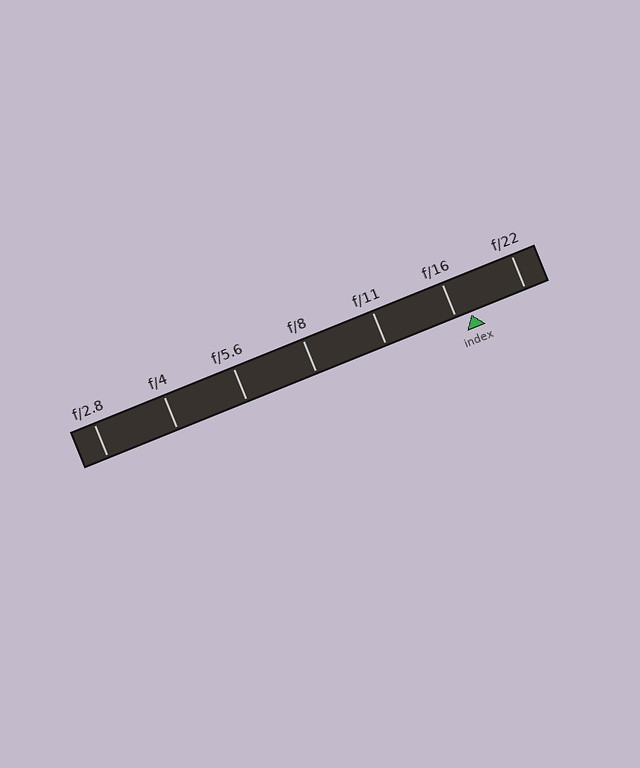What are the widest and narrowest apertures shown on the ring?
The widest aperture shown is f/2.8 and the narrowest is f/22.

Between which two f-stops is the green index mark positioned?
The index mark is between f/16 and f/22.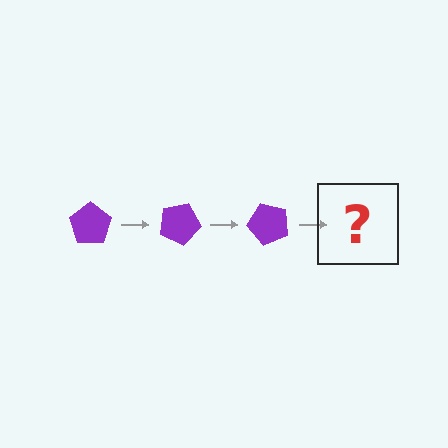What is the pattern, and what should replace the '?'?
The pattern is that the pentagon rotates 25 degrees each step. The '?' should be a purple pentagon rotated 75 degrees.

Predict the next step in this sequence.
The next step is a purple pentagon rotated 75 degrees.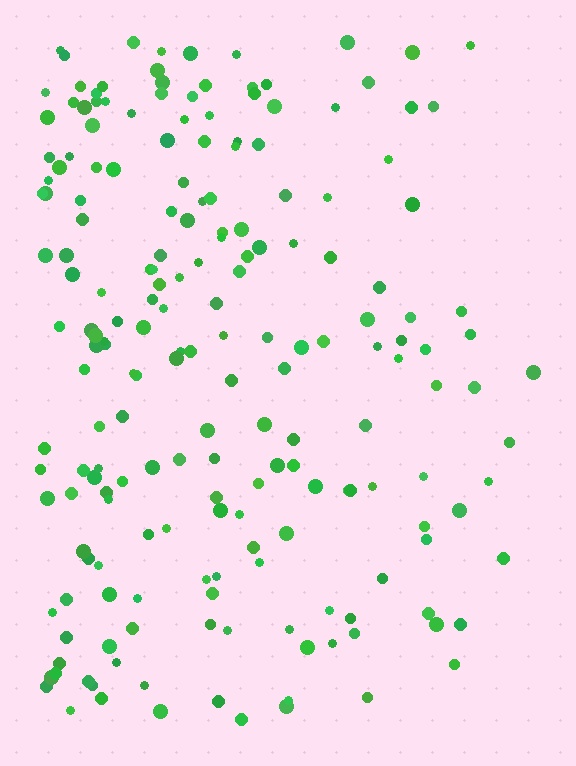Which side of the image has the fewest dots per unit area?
The right.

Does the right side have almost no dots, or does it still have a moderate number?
Still a moderate number, just noticeably fewer than the left.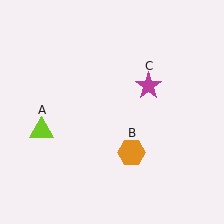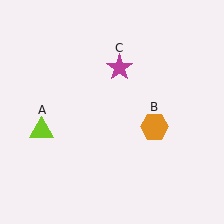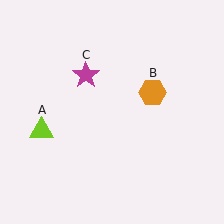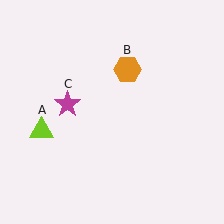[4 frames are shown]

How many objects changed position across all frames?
2 objects changed position: orange hexagon (object B), magenta star (object C).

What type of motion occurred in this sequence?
The orange hexagon (object B), magenta star (object C) rotated counterclockwise around the center of the scene.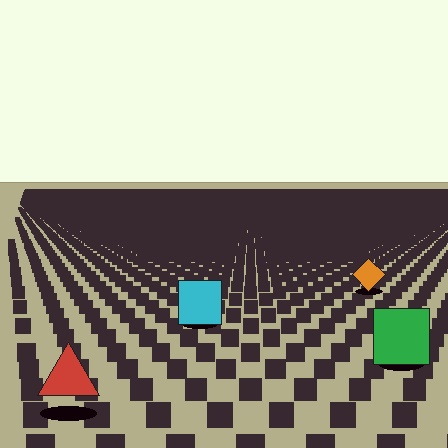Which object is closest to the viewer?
The red triangle is closest. The texture marks near it are larger and more spread out.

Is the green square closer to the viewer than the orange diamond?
Yes. The green square is closer — you can tell from the texture gradient: the ground texture is coarser near it.